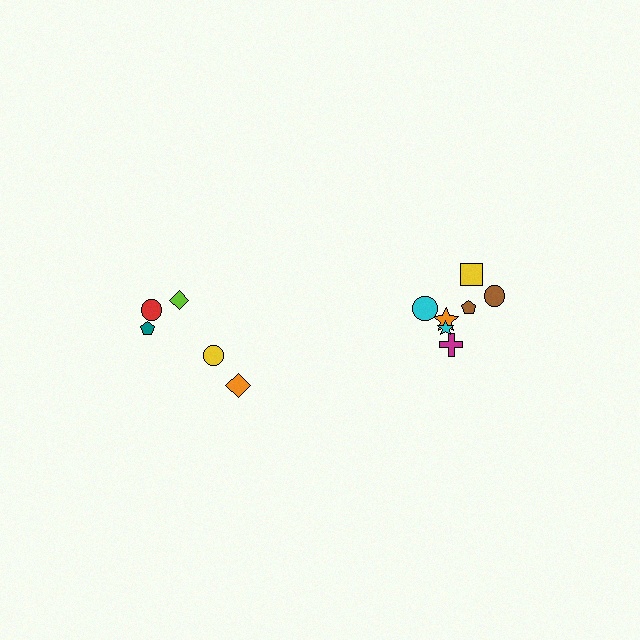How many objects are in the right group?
There are 7 objects.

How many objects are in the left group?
There are 5 objects.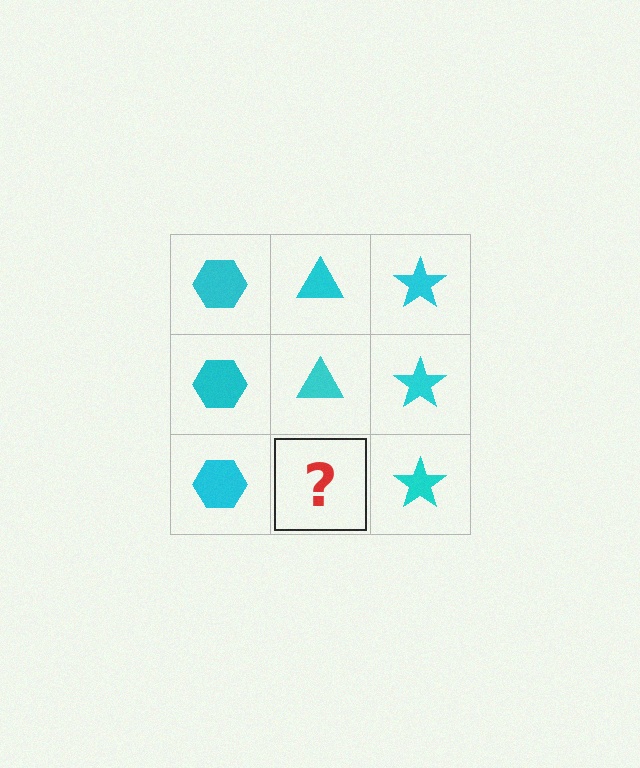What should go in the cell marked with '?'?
The missing cell should contain a cyan triangle.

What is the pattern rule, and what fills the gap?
The rule is that each column has a consistent shape. The gap should be filled with a cyan triangle.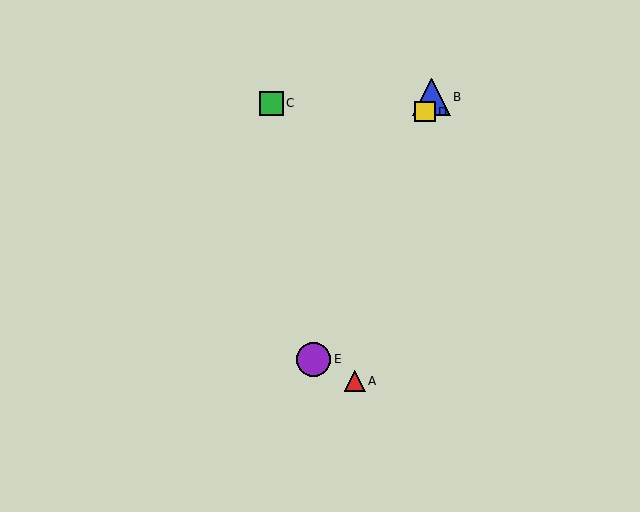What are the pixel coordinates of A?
Object A is at (355, 381).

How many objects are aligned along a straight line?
3 objects (B, D, E) are aligned along a straight line.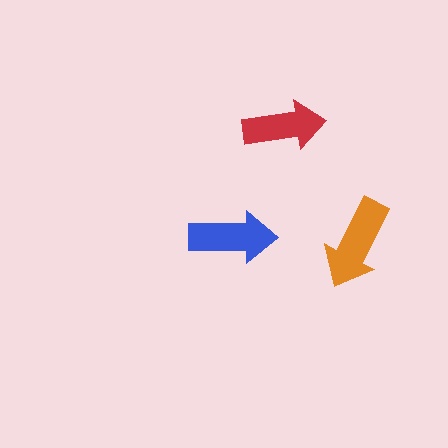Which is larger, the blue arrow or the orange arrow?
The orange one.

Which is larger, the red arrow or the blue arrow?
The blue one.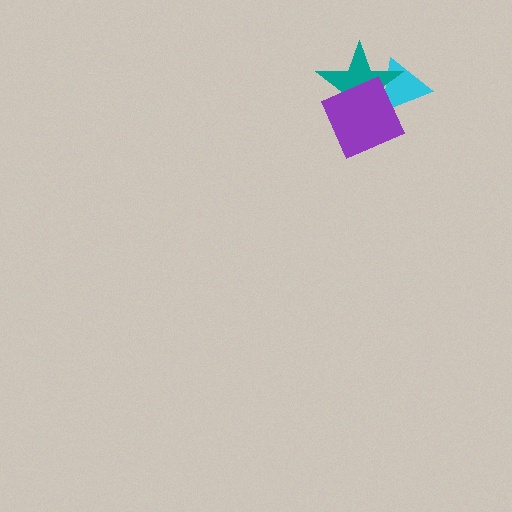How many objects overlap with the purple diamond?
2 objects overlap with the purple diamond.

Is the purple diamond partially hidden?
No, no other shape covers it.